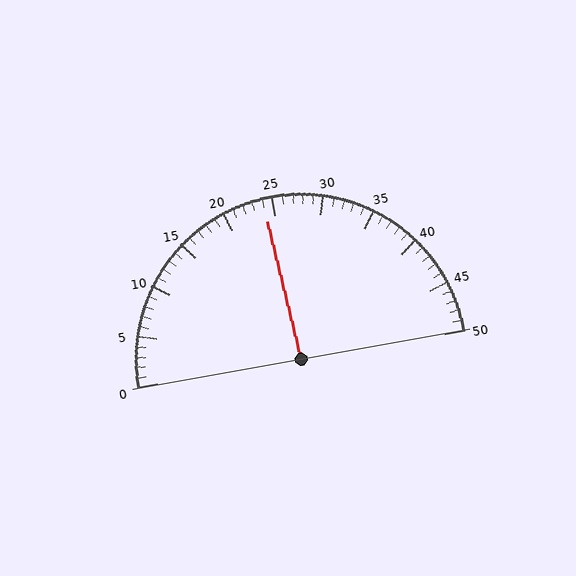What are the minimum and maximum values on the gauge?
The gauge ranges from 0 to 50.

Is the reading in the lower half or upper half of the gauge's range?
The reading is in the lower half of the range (0 to 50).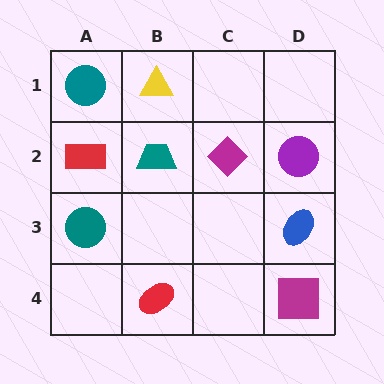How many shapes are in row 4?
2 shapes.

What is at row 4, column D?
A magenta square.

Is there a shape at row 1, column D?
No, that cell is empty.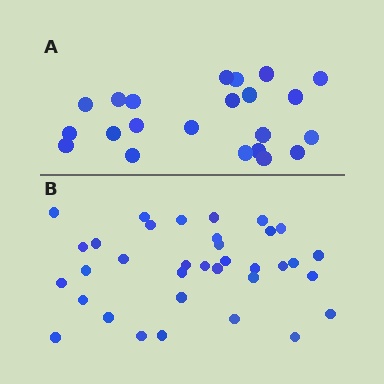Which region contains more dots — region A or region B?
Region B (the bottom region) has more dots.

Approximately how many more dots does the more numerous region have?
Region B has approximately 15 more dots than region A.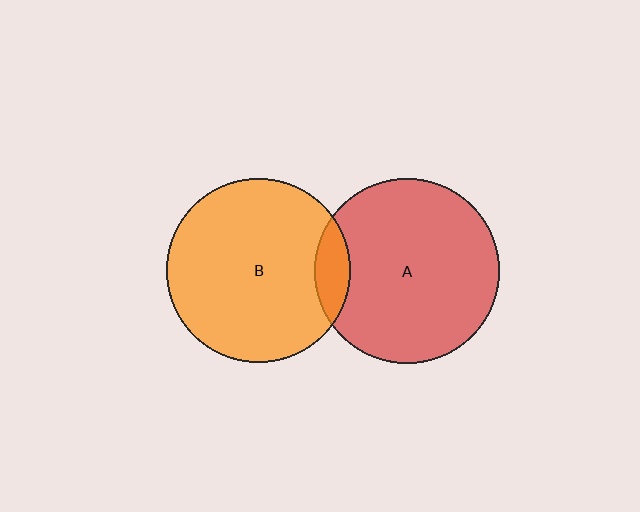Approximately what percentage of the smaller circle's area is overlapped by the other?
Approximately 10%.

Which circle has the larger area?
Circle A (red).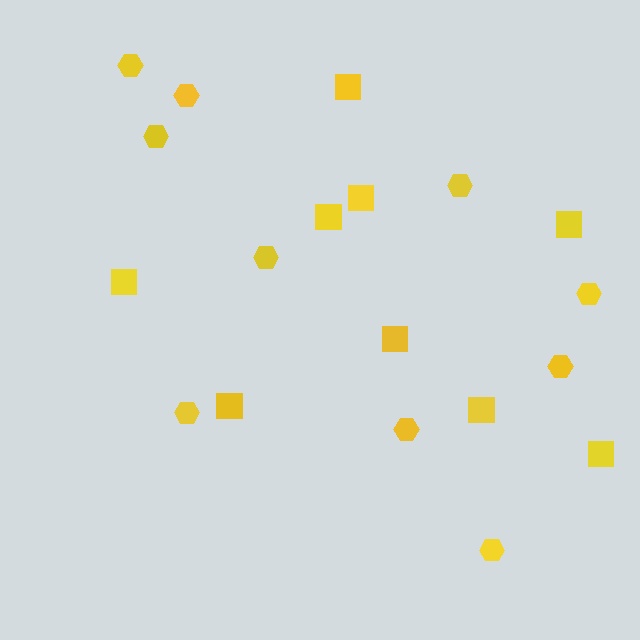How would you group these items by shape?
There are 2 groups: one group of hexagons (10) and one group of squares (9).